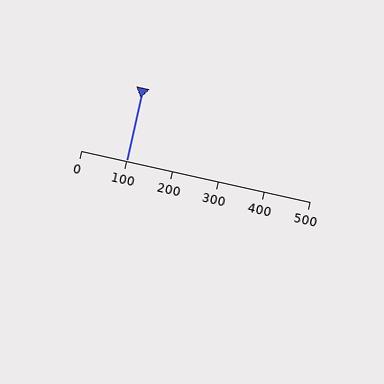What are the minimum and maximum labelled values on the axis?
The axis runs from 0 to 500.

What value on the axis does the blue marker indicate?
The marker indicates approximately 100.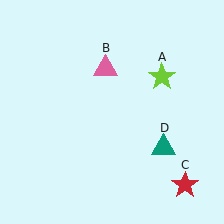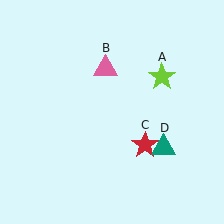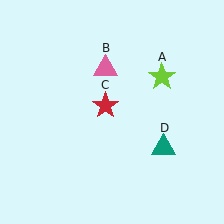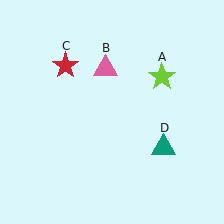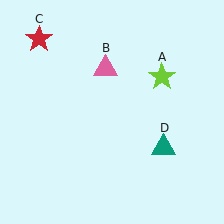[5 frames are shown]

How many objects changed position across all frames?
1 object changed position: red star (object C).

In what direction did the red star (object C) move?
The red star (object C) moved up and to the left.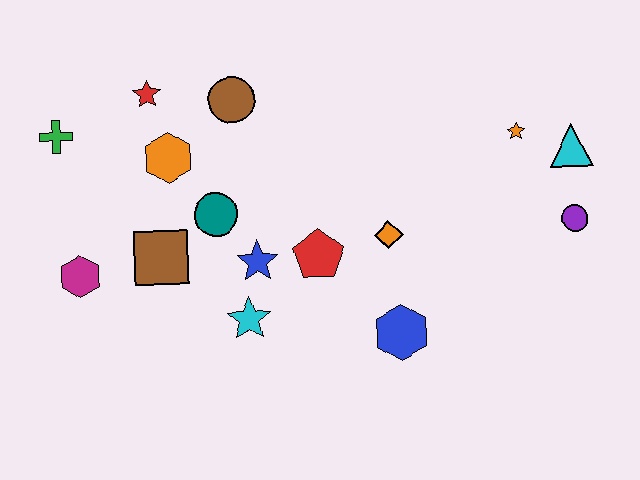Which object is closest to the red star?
The orange hexagon is closest to the red star.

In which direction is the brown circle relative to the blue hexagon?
The brown circle is above the blue hexagon.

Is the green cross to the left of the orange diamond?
Yes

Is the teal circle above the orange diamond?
Yes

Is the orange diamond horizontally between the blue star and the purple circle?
Yes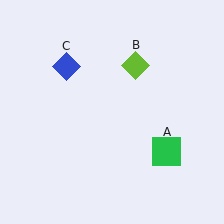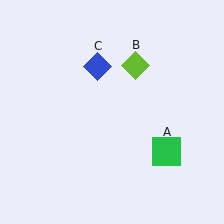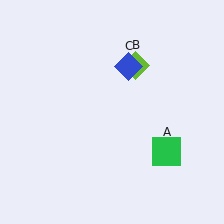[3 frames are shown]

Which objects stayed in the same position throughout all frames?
Green square (object A) and lime diamond (object B) remained stationary.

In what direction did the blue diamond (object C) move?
The blue diamond (object C) moved right.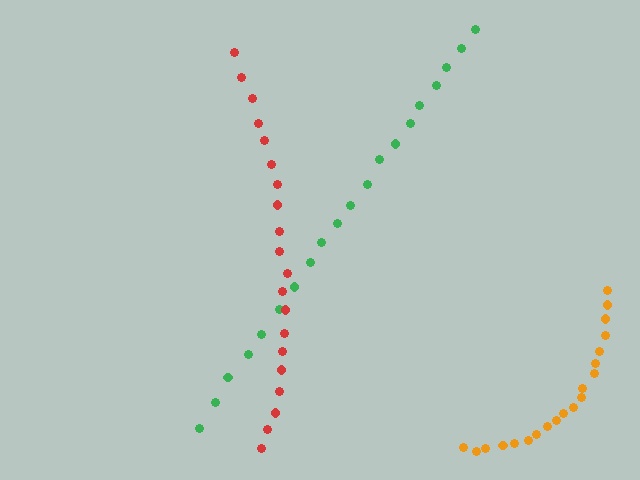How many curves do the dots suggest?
There are 3 distinct paths.